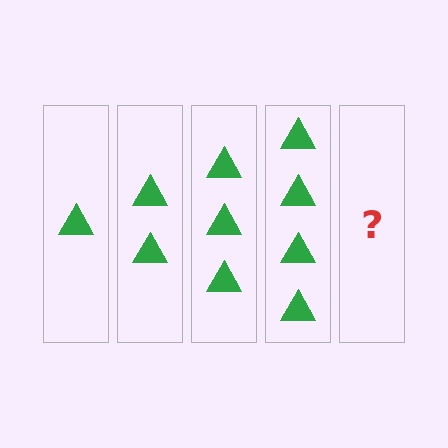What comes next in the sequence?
The next element should be 5 triangles.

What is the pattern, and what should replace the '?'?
The pattern is that each step adds one more triangle. The '?' should be 5 triangles.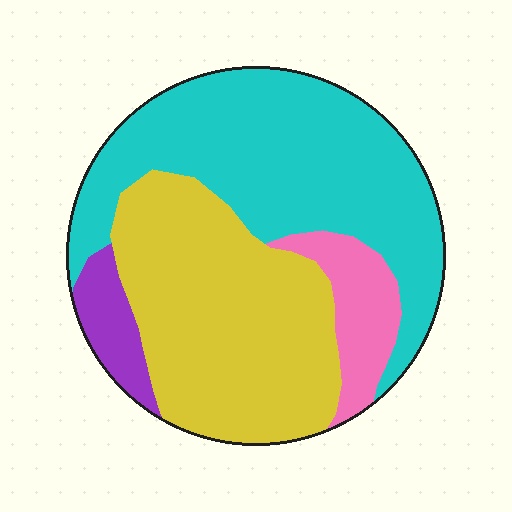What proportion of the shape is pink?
Pink covers roughly 10% of the shape.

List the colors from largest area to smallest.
From largest to smallest: cyan, yellow, pink, purple.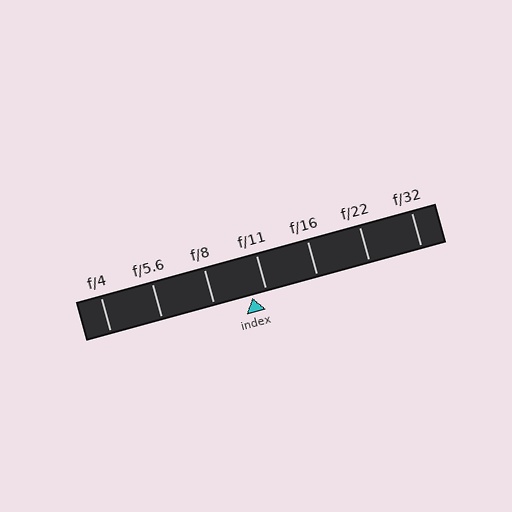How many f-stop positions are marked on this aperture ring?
There are 7 f-stop positions marked.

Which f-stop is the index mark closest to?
The index mark is closest to f/11.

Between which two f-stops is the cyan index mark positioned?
The index mark is between f/8 and f/11.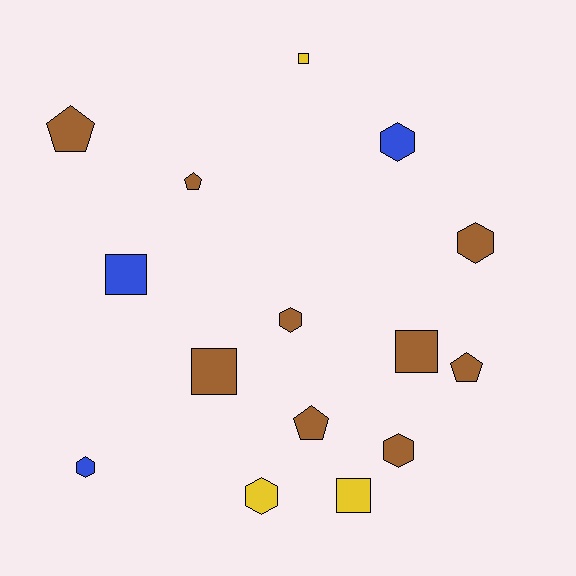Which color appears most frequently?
Brown, with 9 objects.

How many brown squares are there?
There are 2 brown squares.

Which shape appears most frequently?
Hexagon, with 6 objects.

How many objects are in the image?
There are 15 objects.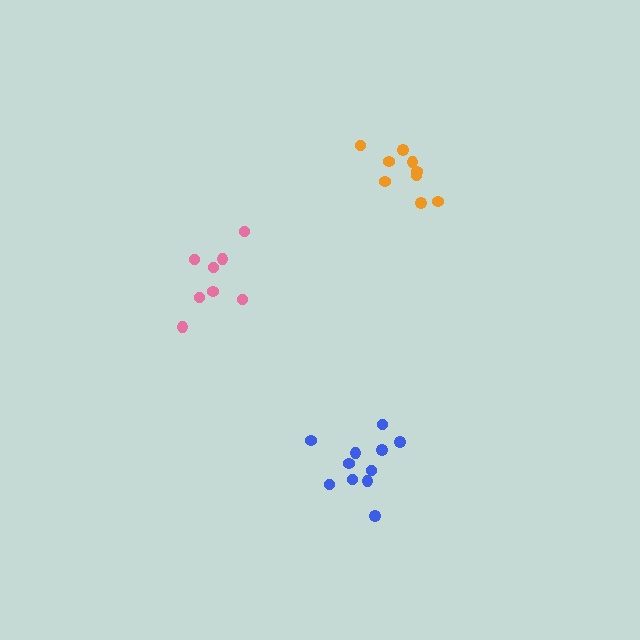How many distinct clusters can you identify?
There are 3 distinct clusters.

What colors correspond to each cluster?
The clusters are colored: blue, pink, orange.